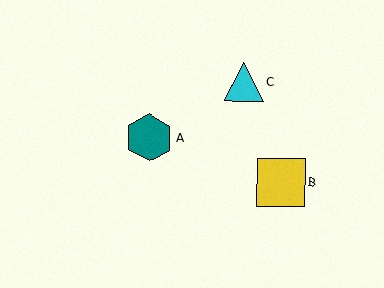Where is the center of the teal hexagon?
The center of the teal hexagon is at (149, 138).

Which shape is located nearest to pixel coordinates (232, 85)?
The cyan triangle (labeled C) at (244, 82) is nearest to that location.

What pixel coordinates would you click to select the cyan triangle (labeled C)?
Click at (244, 82) to select the cyan triangle C.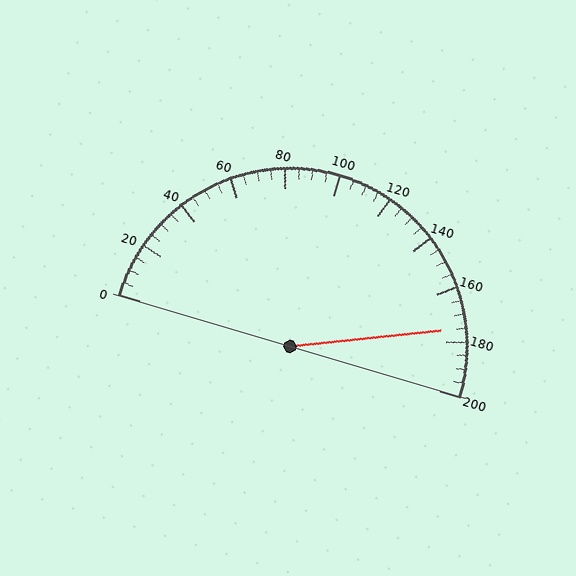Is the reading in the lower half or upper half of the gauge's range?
The reading is in the upper half of the range (0 to 200).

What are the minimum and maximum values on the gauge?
The gauge ranges from 0 to 200.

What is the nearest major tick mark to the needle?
The nearest major tick mark is 180.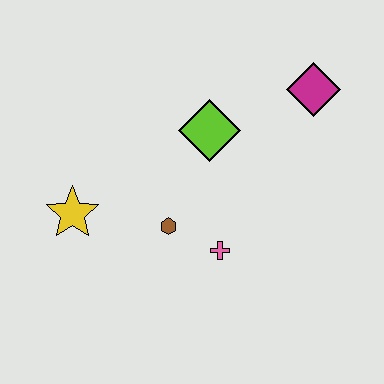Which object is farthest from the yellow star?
The magenta diamond is farthest from the yellow star.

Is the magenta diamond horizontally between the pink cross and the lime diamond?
No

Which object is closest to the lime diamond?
The brown hexagon is closest to the lime diamond.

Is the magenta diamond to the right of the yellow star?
Yes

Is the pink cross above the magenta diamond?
No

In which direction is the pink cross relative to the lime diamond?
The pink cross is below the lime diamond.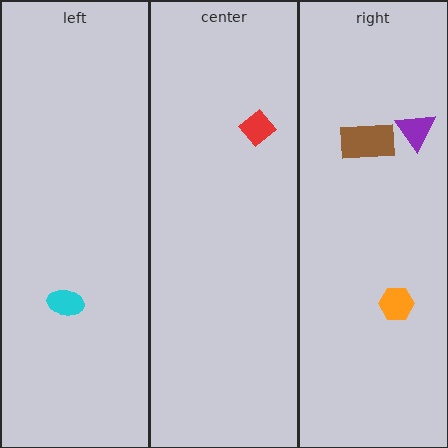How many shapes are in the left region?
1.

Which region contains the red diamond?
The center region.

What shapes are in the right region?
The orange hexagon, the purple triangle, the brown rectangle.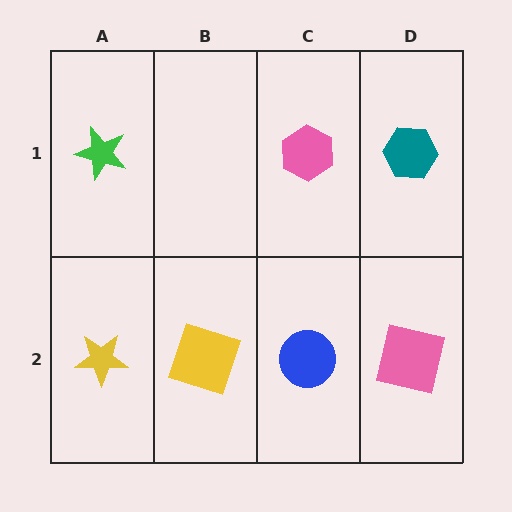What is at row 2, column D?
A pink square.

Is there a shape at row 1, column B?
No, that cell is empty.